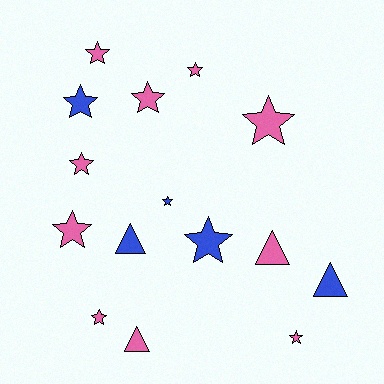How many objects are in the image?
There are 15 objects.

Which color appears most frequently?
Pink, with 10 objects.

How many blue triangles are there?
There are 2 blue triangles.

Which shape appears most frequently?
Star, with 11 objects.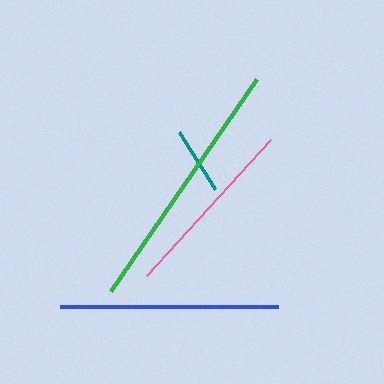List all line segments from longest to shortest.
From longest to shortest: green, blue, pink, teal.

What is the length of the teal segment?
The teal segment is approximately 68 pixels long.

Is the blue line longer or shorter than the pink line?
The blue line is longer than the pink line.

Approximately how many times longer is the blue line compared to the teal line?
The blue line is approximately 3.2 times the length of the teal line.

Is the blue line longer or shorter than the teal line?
The blue line is longer than the teal line.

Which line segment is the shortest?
The teal line is the shortest at approximately 68 pixels.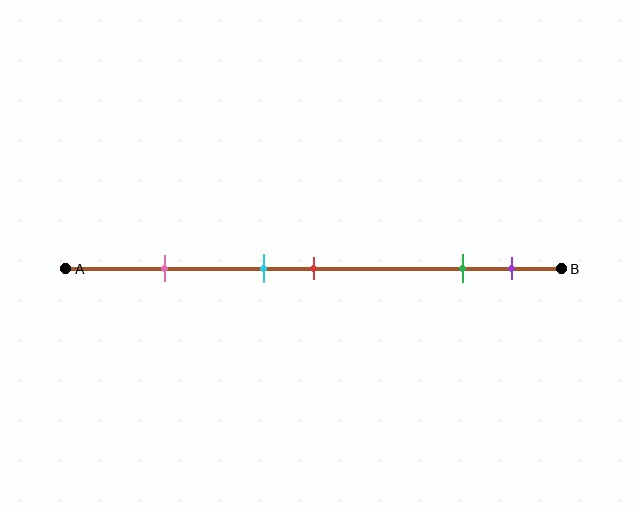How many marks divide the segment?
There are 5 marks dividing the segment.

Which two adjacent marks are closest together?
The cyan and red marks are the closest adjacent pair.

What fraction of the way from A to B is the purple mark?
The purple mark is approximately 90% (0.9) of the way from A to B.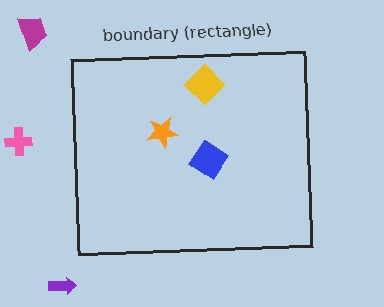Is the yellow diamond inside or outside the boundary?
Inside.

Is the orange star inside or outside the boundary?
Inside.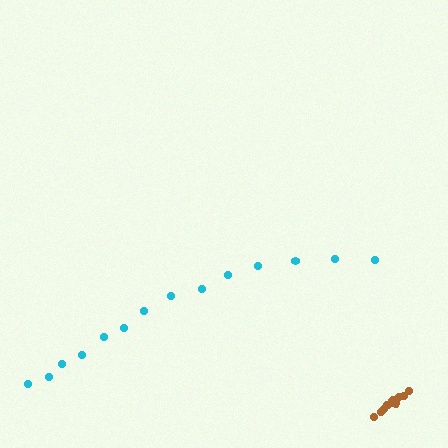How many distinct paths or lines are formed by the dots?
There are 2 distinct paths.